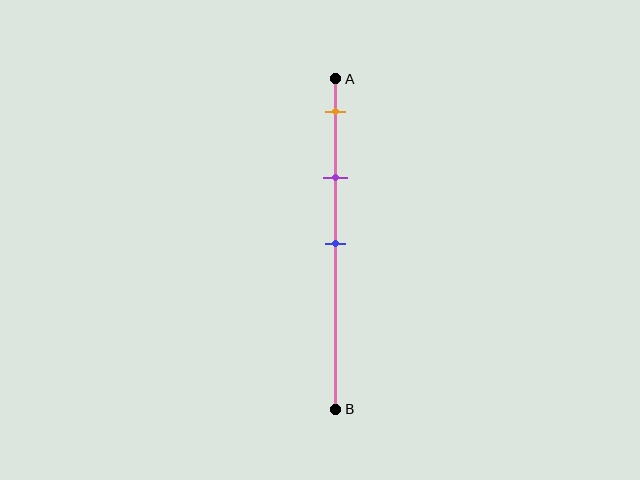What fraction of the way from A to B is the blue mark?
The blue mark is approximately 50% (0.5) of the way from A to B.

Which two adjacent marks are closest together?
The orange and purple marks are the closest adjacent pair.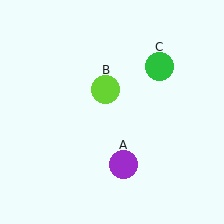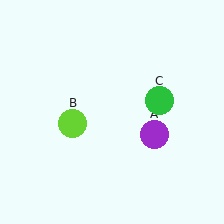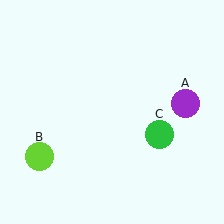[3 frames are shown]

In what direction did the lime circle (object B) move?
The lime circle (object B) moved down and to the left.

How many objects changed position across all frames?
3 objects changed position: purple circle (object A), lime circle (object B), green circle (object C).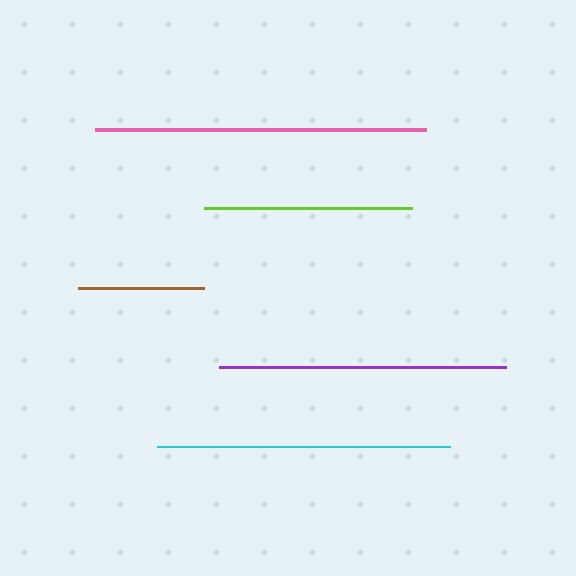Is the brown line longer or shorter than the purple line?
The purple line is longer than the brown line.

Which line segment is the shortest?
The brown line is the shortest at approximately 126 pixels.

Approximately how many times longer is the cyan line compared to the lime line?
The cyan line is approximately 1.4 times the length of the lime line.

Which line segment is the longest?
The pink line is the longest at approximately 331 pixels.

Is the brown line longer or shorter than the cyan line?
The cyan line is longer than the brown line.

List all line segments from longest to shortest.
From longest to shortest: pink, cyan, purple, lime, brown.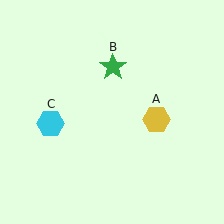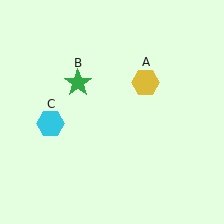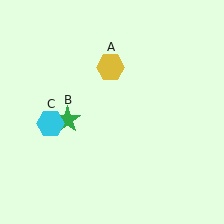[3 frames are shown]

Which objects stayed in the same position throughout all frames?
Cyan hexagon (object C) remained stationary.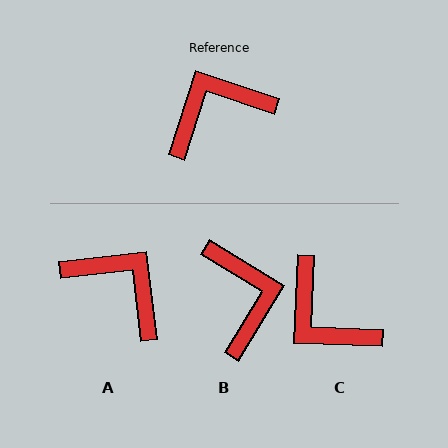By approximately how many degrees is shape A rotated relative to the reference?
Approximately 65 degrees clockwise.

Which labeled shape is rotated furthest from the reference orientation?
C, about 106 degrees away.